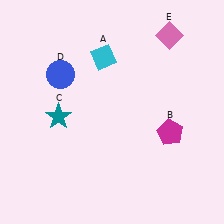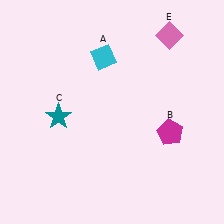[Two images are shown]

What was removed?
The blue circle (D) was removed in Image 2.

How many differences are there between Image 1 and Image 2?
There is 1 difference between the two images.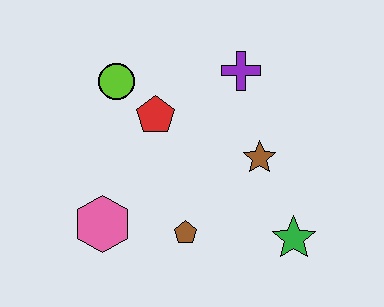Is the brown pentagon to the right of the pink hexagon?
Yes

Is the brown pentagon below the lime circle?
Yes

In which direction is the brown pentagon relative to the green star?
The brown pentagon is to the left of the green star.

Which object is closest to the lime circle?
The red pentagon is closest to the lime circle.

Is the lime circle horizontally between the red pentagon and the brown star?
No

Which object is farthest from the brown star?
The pink hexagon is farthest from the brown star.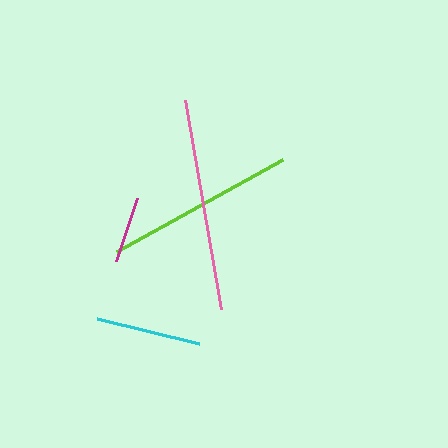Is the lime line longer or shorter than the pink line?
The pink line is longer than the lime line.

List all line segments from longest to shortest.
From longest to shortest: pink, lime, cyan, magenta.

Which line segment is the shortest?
The magenta line is the shortest at approximately 66 pixels.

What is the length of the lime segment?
The lime segment is approximately 190 pixels long.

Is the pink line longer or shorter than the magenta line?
The pink line is longer than the magenta line.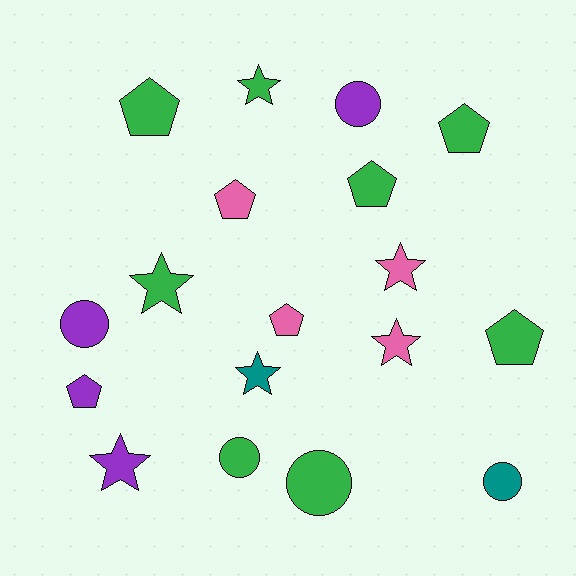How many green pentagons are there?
There are 4 green pentagons.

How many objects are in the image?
There are 18 objects.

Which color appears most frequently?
Green, with 8 objects.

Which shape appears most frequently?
Pentagon, with 7 objects.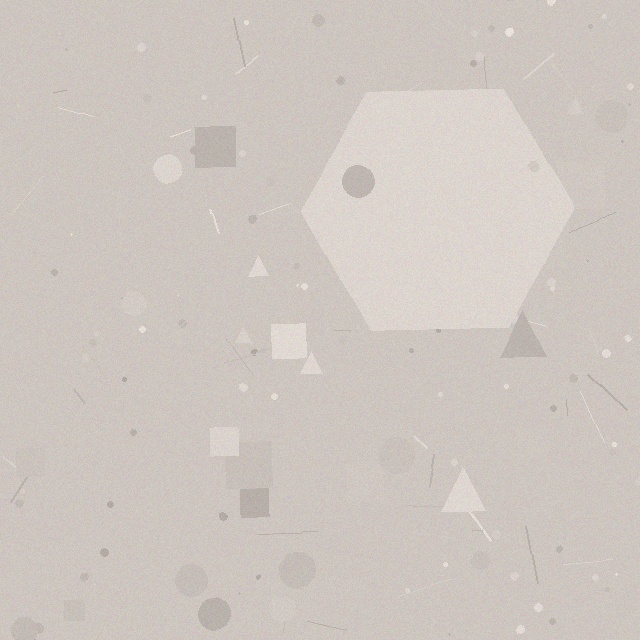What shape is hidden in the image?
A hexagon is hidden in the image.